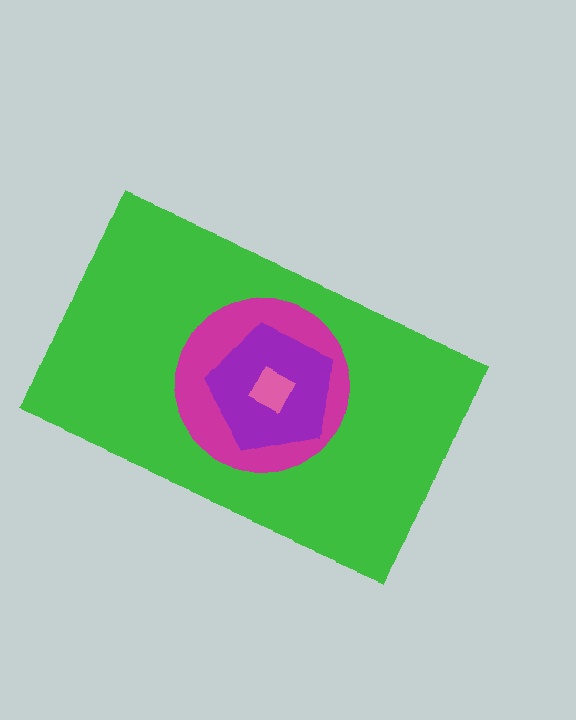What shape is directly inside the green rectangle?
The magenta circle.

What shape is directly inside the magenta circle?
The purple pentagon.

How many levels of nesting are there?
4.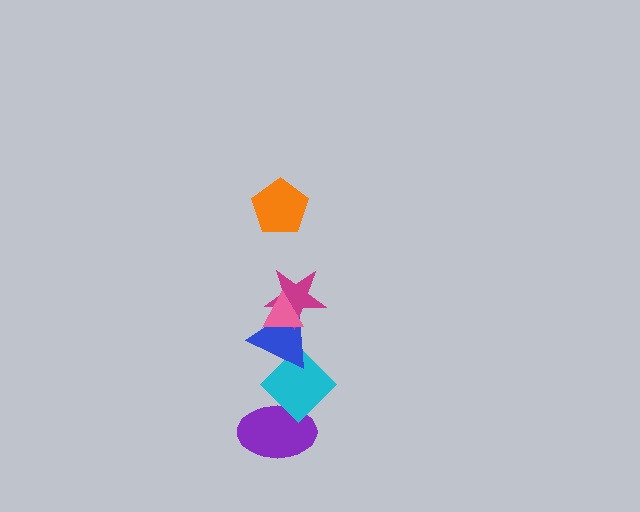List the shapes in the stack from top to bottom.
From top to bottom: the orange pentagon, the pink triangle, the magenta star, the blue triangle, the cyan diamond, the purple ellipse.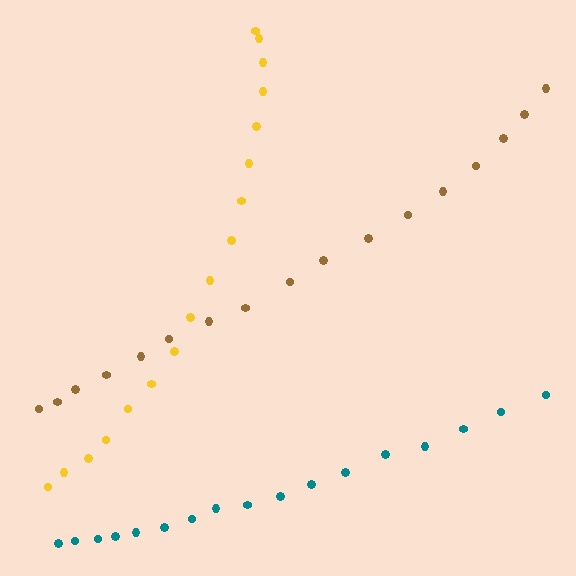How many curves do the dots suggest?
There are 3 distinct paths.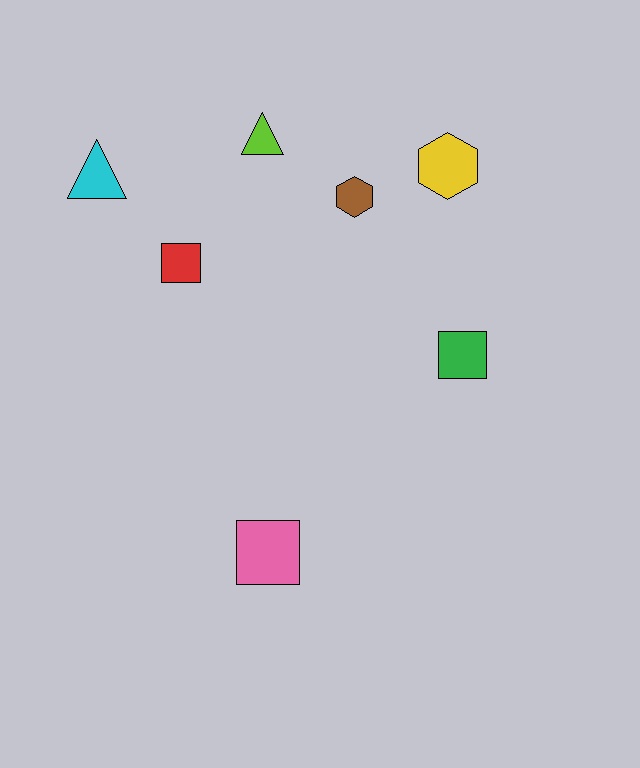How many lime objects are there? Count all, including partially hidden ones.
There is 1 lime object.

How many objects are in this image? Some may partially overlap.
There are 7 objects.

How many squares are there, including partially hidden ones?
There are 3 squares.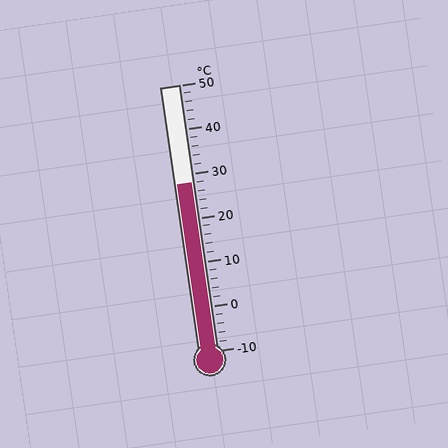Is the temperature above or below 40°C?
The temperature is below 40°C.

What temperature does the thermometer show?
The thermometer shows approximately 28°C.